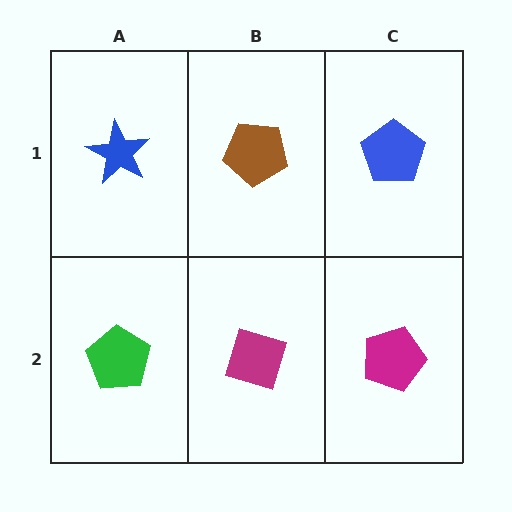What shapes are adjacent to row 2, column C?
A blue pentagon (row 1, column C), a magenta diamond (row 2, column B).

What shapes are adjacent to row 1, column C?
A magenta pentagon (row 2, column C), a brown pentagon (row 1, column B).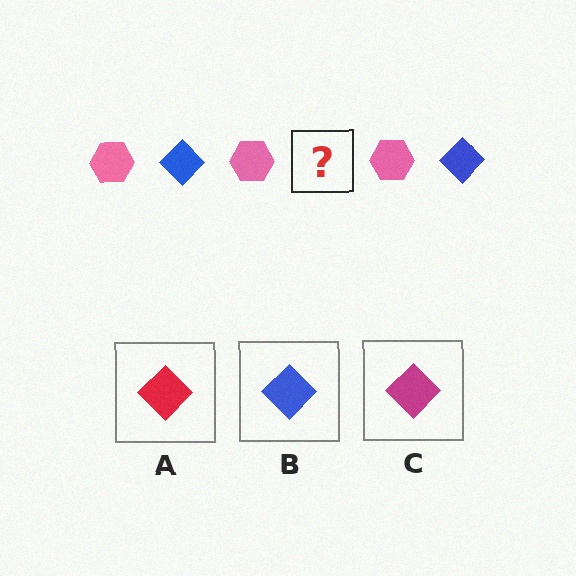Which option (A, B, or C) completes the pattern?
B.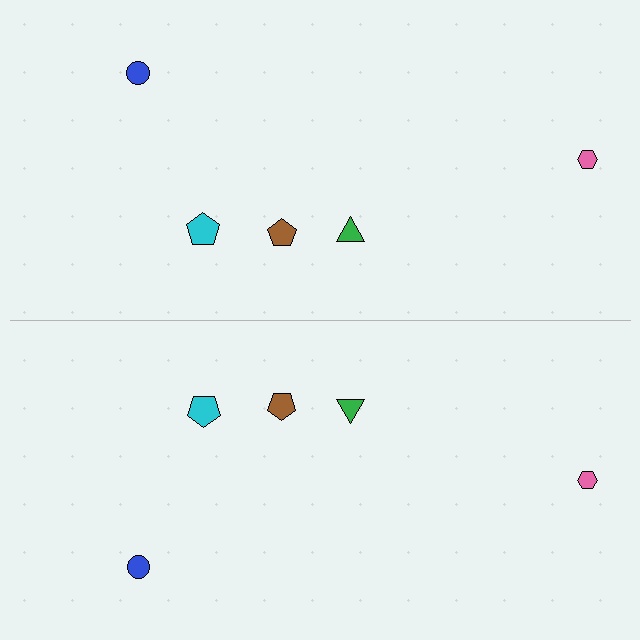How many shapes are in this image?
There are 10 shapes in this image.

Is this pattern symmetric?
Yes, this pattern has bilateral (reflection) symmetry.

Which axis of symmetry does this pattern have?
The pattern has a horizontal axis of symmetry running through the center of the image.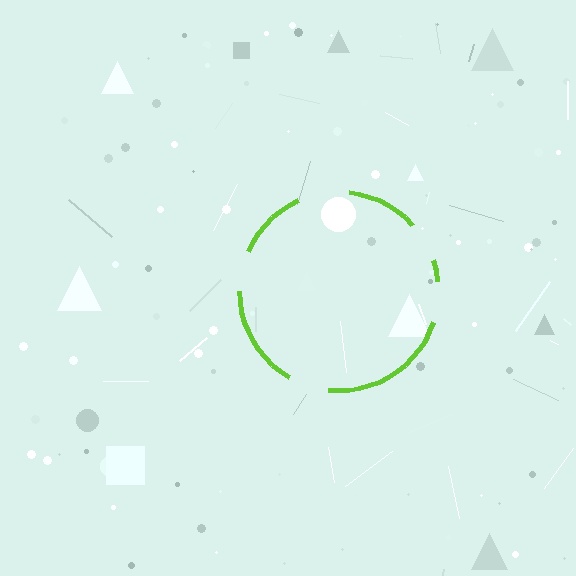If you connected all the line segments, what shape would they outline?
They would outline a circle.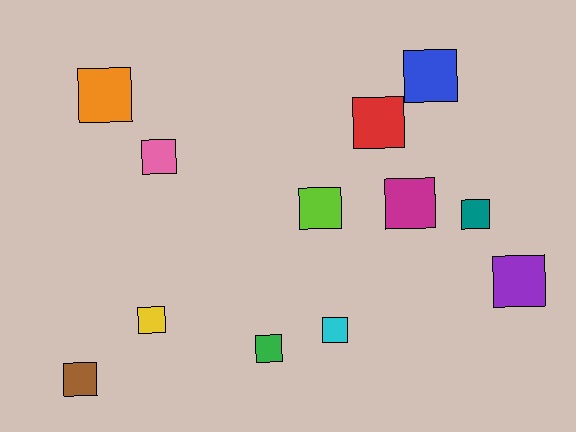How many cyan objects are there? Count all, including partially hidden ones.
There is 1 cyan object.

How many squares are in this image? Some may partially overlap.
There are 12 squares.